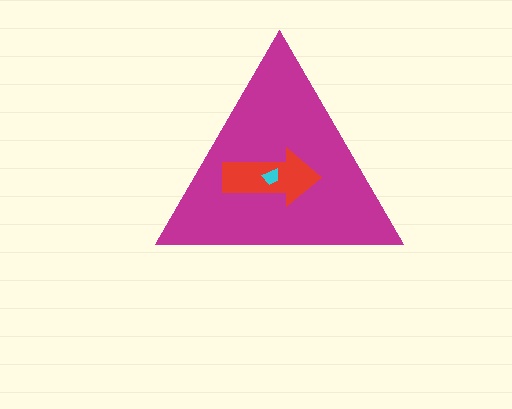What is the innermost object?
The cyan trapezoid.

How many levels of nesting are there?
3.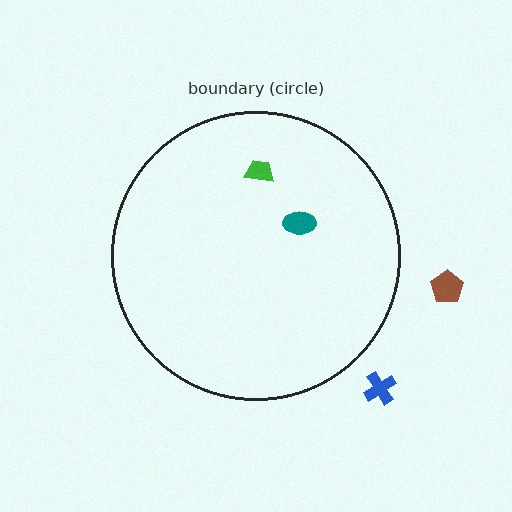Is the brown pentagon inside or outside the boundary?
Outside.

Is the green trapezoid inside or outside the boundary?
Inside.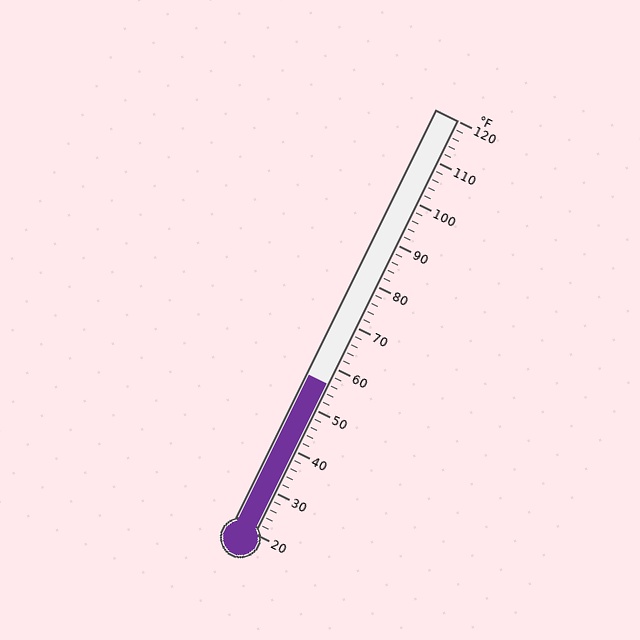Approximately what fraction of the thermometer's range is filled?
The thermometer is filled to approximately 35% of its range.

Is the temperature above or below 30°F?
The temperature is above 30°F.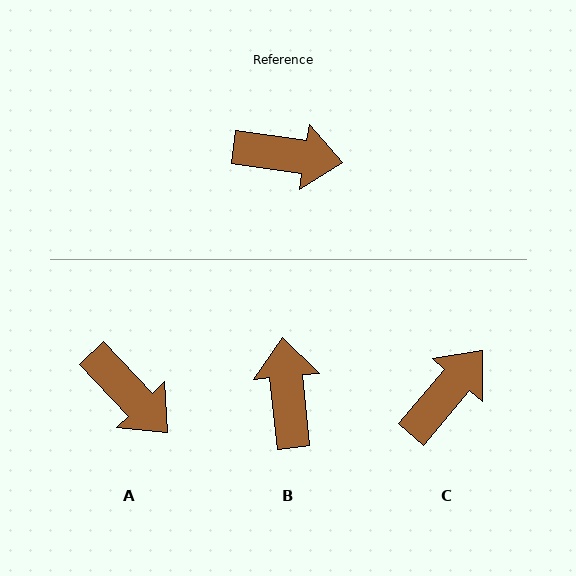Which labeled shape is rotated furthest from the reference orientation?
B, about 104 degrees away.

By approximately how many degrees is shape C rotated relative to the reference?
Approximately 58 degrees counter-clockwise.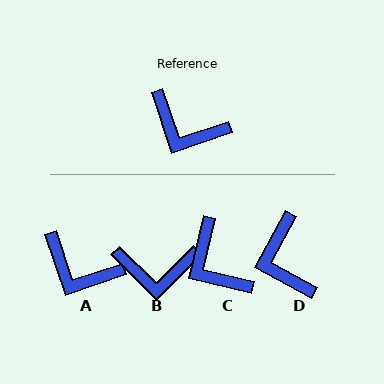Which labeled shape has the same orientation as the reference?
A.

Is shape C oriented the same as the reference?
No, it is off by about 32 degrees.